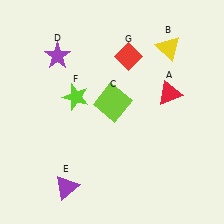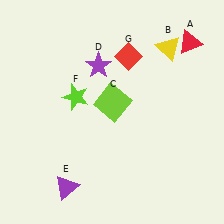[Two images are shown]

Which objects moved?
The objects that moved are: the red triangle (A), the purple star (D).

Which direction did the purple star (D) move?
The purple star (D) moved right.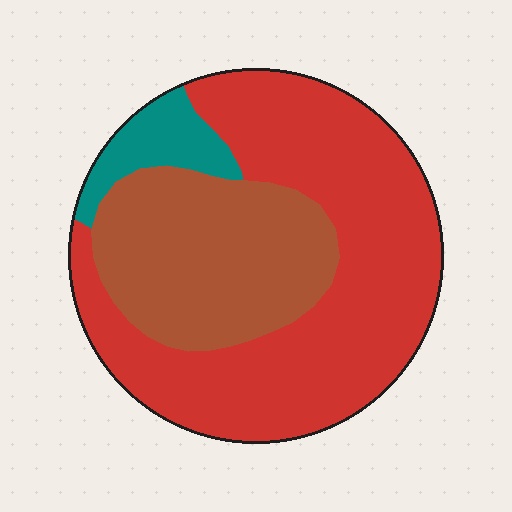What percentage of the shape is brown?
Brown covers roughly 30% of the shape.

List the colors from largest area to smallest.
From largest to smallest: red, brown, teal.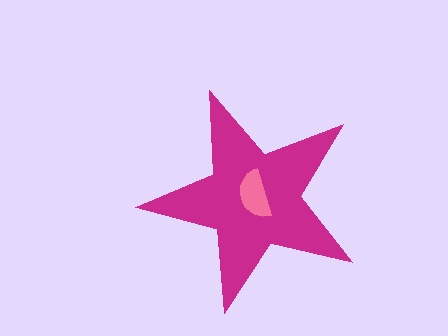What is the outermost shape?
The magenta star.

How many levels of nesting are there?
2.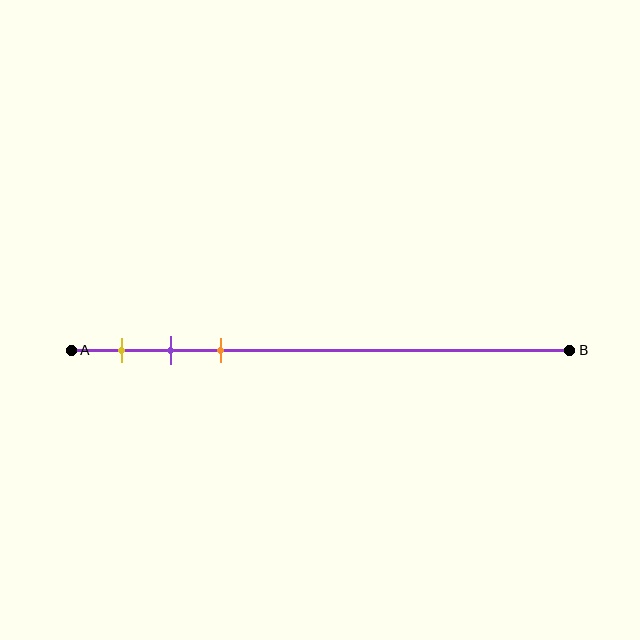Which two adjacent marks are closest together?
The purple and orange marks are the closest adjacent pair.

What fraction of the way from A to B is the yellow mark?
The yellow mark is approximately 10% (0.1) of the way from A to B.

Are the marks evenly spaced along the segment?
Yes, the marks are approximately evenly spaced.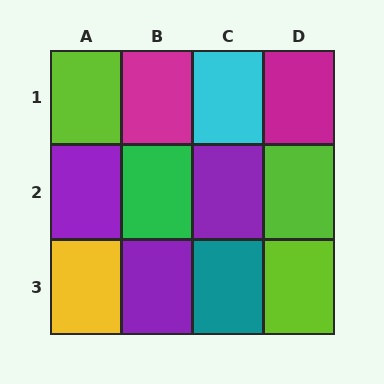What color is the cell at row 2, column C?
Purple.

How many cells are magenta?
2 cells are magenta.